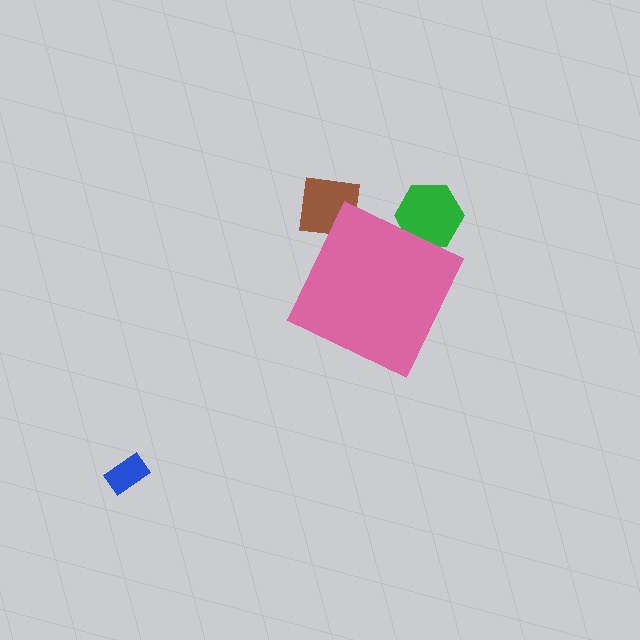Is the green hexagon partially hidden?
Yes, the green hexagon is partially hidden behind the pink diamond.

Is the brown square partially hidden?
Yes, the brown square is partially hidden behind the pink diamond.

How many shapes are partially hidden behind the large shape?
2 shapes are partially hidden.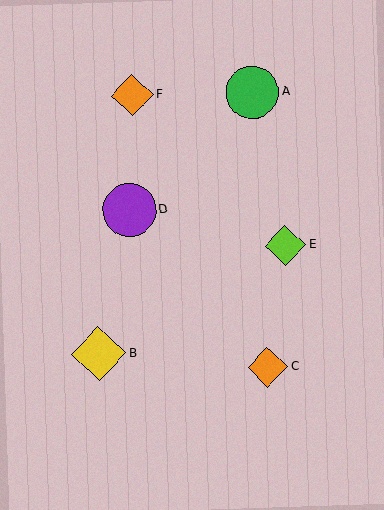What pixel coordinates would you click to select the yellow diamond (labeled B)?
Click at (99, 354) to select the yellow diamond B.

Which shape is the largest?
The yellow diamond (labeled B) is the largest.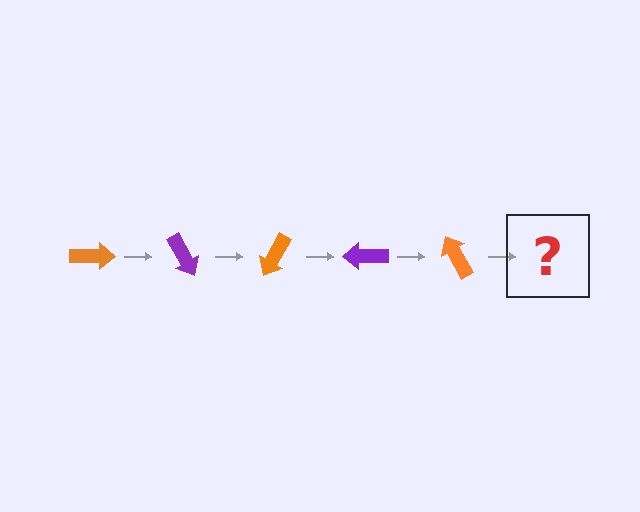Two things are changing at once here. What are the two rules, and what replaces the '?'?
The two rules are that it rotates 60 degrees each step and the color cycles through orange and purple. The '?' should be a purple arrow, rotated 300 degrees from the start.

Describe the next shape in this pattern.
It should be a purple arrow, rotated 300 degrees from the start.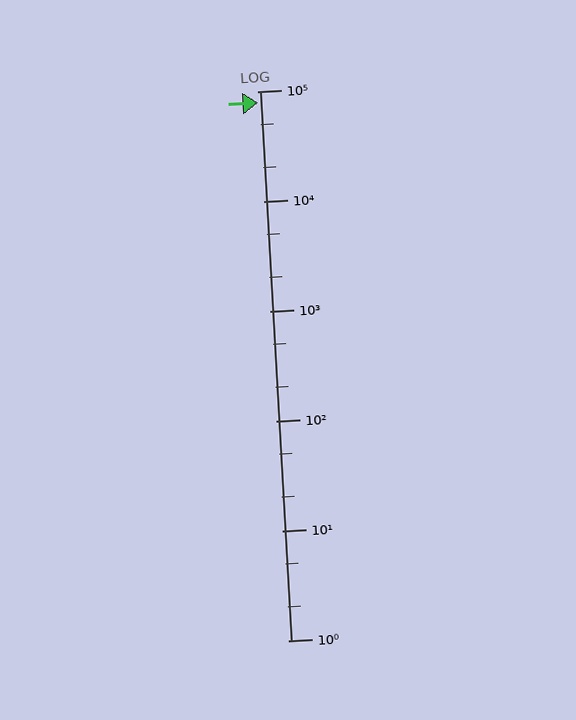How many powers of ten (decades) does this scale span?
The scale spans 5 decades, from 1 to 100000.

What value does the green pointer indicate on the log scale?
The pointer indicates approximately 79000.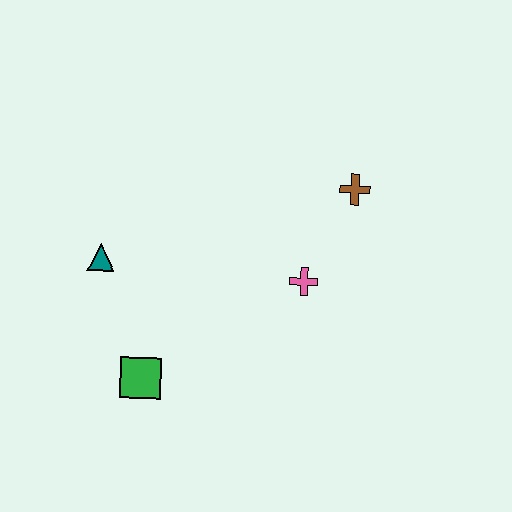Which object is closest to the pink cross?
The brown cross is closest to the pink cross.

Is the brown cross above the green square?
Yes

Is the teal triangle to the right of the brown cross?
No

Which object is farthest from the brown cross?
The green square is farthest from the brown cross.